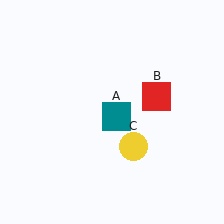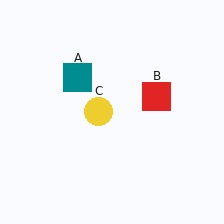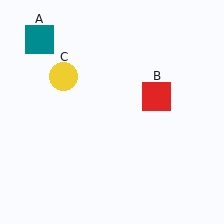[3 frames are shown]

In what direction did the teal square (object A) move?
The teal square (object A) moved up and to the left.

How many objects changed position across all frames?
2 objects changed position: teal square (object A), yellow circle (object C).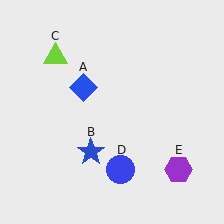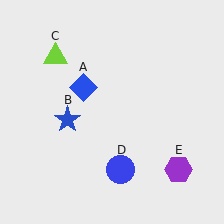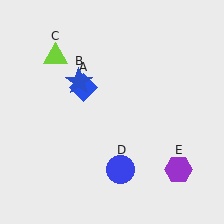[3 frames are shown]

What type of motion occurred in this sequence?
The blue star (object B) rotated clockwise around the center of the scene.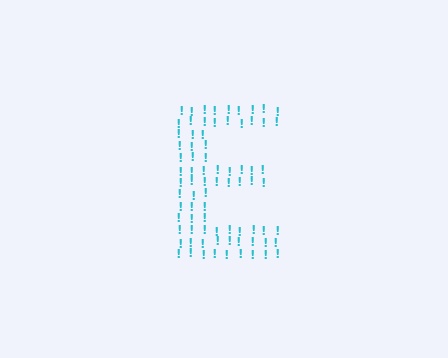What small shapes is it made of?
It is made of small exclamation marks.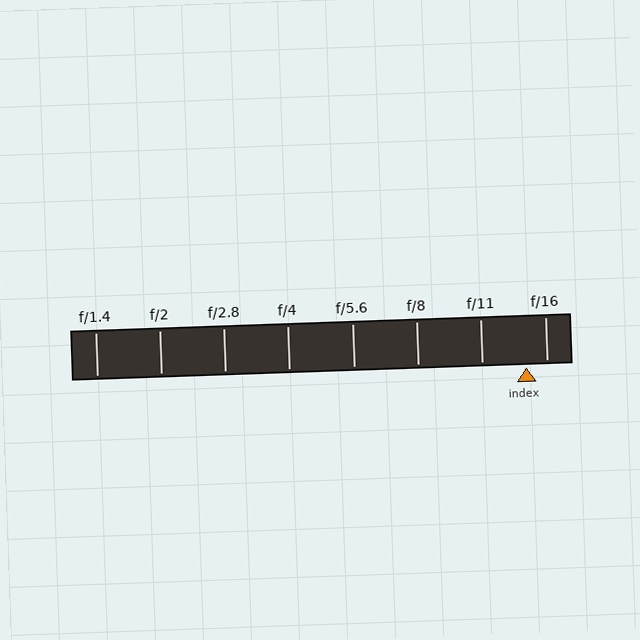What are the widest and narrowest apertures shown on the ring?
The widest aperture shown is f/1.4 and the narrowest is f/16.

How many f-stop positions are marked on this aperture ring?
There are 8 f-stop positions marked.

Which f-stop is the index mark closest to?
The index mark is closest to f/16.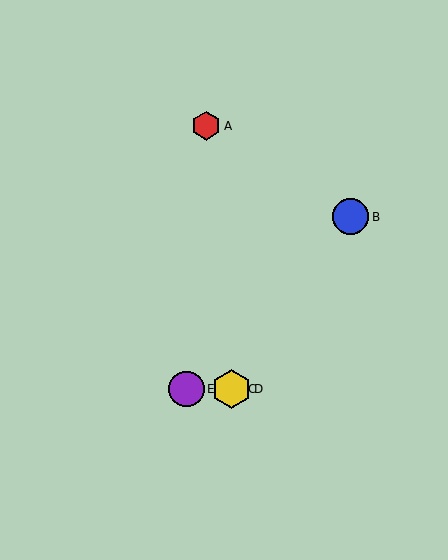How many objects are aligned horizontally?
3 objects (C, D, E) are aligned horizontally.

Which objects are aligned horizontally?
Objects C, D, E are aligned horizontally.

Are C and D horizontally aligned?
Yes, both are at y≈389.